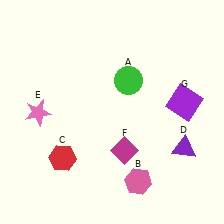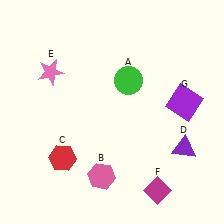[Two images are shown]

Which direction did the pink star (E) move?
The pink star (E) moved up.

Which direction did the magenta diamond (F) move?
The magenta diamond (F) moved down.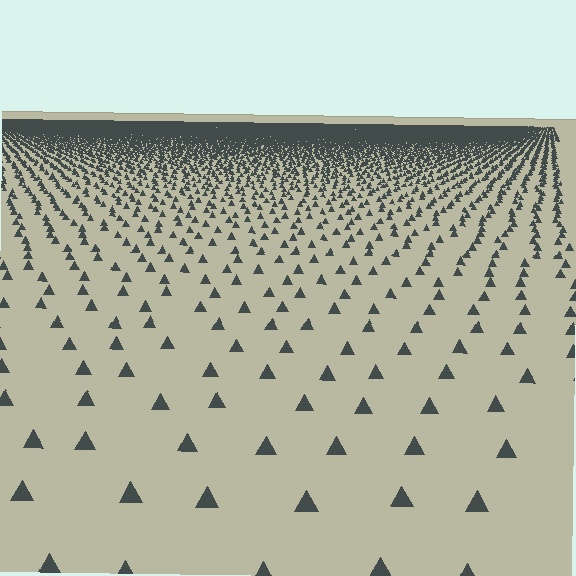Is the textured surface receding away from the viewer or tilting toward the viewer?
The surface is receding away from the viewer. Texture elements get smaller and denser toward the top.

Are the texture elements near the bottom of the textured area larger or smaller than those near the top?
Larger. Near the bottom, elements are closer to the viewer and appear at a bigger on-screen size.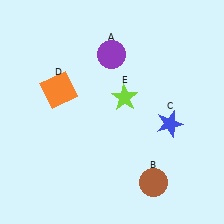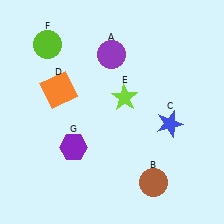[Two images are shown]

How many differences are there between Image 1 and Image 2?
There are 2 differences between the two images.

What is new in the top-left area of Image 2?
A lime circle (F) was added in the top-left area of Image 2.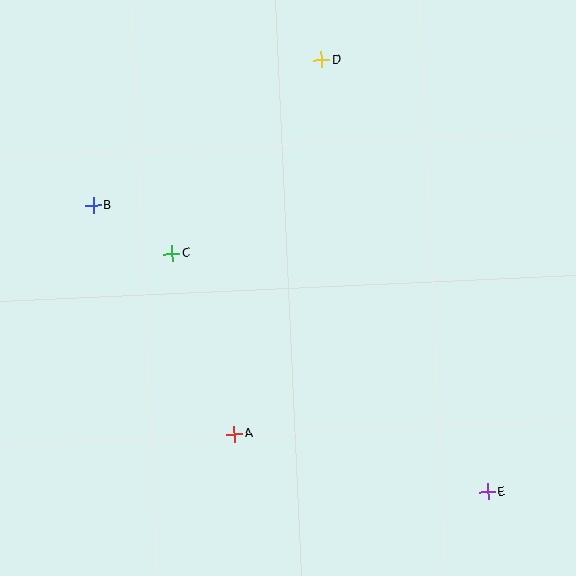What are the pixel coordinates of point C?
Point C is at (172, 254).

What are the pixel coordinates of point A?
Point A is at (234, 434).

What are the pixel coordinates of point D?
Point D is at (322, 60).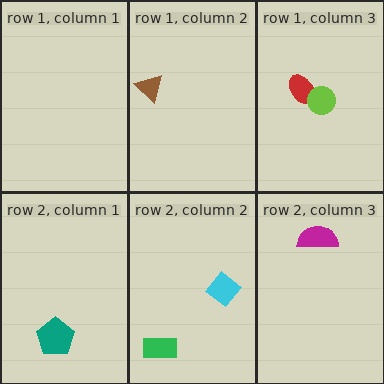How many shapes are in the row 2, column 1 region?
1.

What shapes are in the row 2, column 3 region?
The magenta semicircle.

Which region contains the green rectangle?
The row 2, column 2 region.